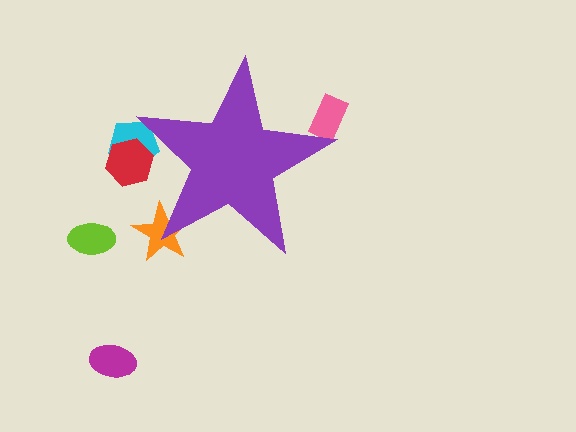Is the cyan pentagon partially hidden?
Yes, the cyan pentagon is partially hidden behind the purple star.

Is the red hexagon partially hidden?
Yes, the red hexagon is partially hidden behind the purple star.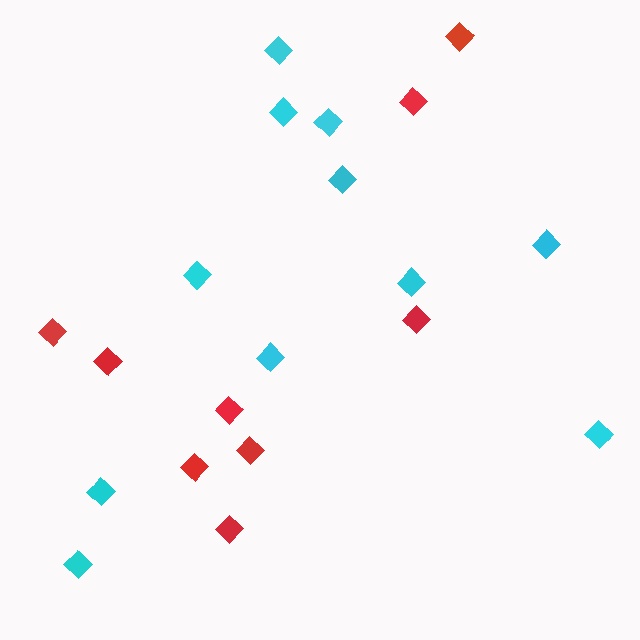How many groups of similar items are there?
There are 2 groups: one group of cyan diamonds (11) and one group of red diamonds (9).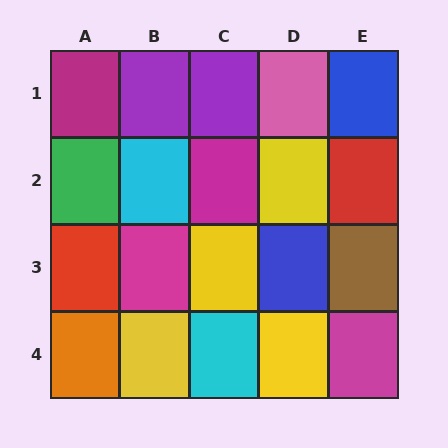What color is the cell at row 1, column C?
Purple.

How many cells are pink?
1 cell is pink.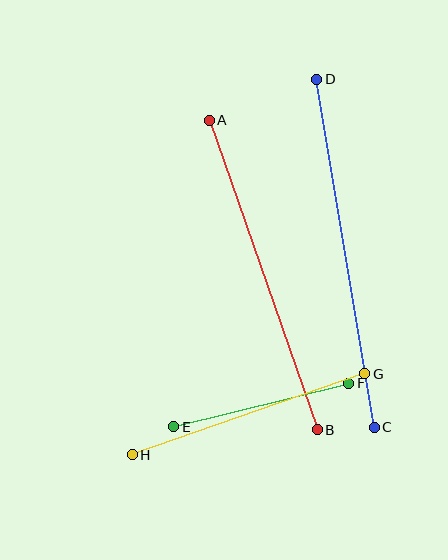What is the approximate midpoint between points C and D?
The midpoint is at approximately (345, 253) pixels.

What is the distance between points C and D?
The distance is approximately 353 pixels.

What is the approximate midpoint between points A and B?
The midpoint is at approximately (263, 275) pixels.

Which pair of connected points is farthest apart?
Points C and D are farthest apart.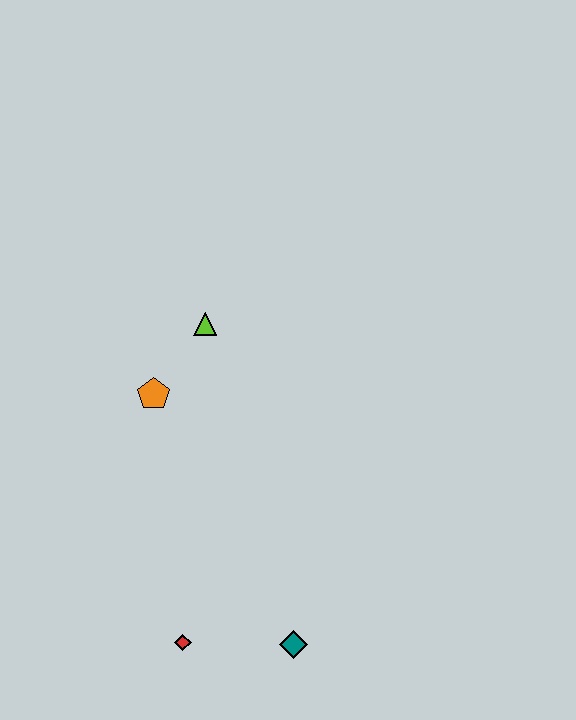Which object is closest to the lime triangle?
The orange pentagon is closest to the lime triangle.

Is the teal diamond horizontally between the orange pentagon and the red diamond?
No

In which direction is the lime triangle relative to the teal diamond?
The lime triangle is above the teal diamond.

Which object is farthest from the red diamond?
The lime triangle is farthest from the red diamond.